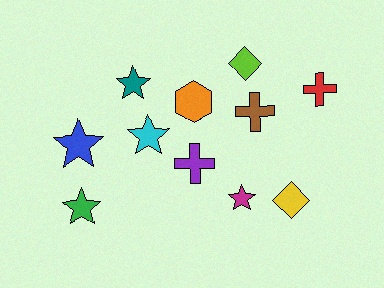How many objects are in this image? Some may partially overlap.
There are 11 objects.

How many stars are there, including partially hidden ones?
There are 5 stars.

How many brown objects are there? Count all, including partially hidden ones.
There is 1 brown object.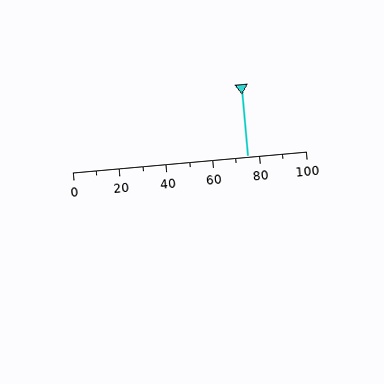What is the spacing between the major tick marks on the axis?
The major ticks are spaced 20 apart.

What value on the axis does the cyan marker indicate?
The marker indicates approximately 75.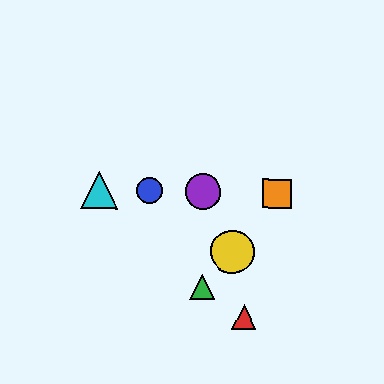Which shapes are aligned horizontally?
The blue circle, the purple circle, the orange square, the cyan triangle are aligned horizontally.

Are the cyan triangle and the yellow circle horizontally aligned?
No, the cyan triangle is at y≈190 and the yellow circle is at y≈252.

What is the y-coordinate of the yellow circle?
The yellow circle is at y≈252.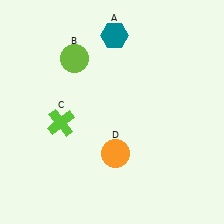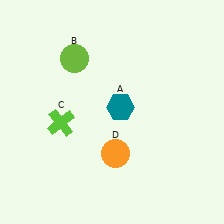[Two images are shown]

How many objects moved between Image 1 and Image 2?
1 object moved between the two images.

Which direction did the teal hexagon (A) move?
The teal hexagon (A) moved down.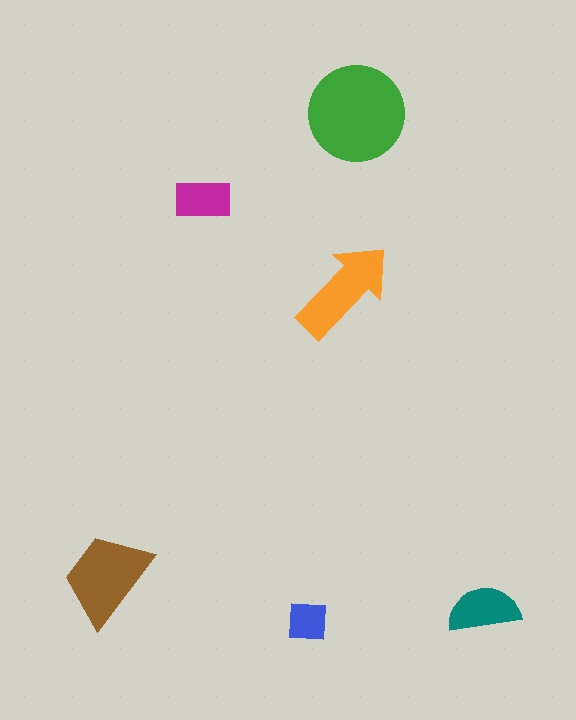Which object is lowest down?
The blue square is bottommost.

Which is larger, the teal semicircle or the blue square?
The teal semicircle.